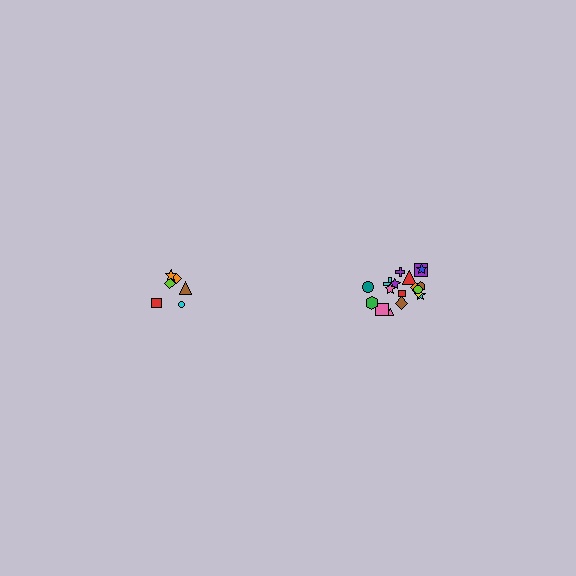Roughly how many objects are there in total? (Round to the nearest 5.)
Roughly 25 objects in total.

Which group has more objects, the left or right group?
The right group.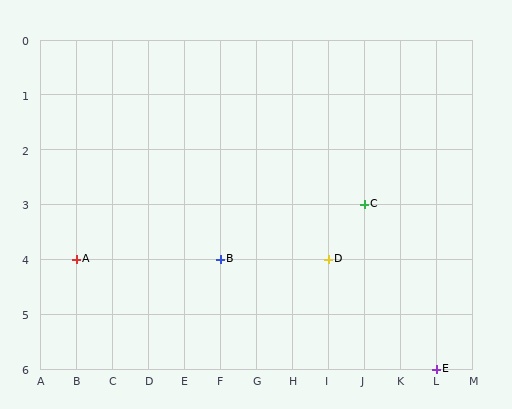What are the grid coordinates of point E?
Point E is at grid coordinates (L, 6).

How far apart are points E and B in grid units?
Points E and B are 6 columns and 2 rows apart (about 6.3 grid units diagonally).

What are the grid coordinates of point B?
Point B is at grid coordinates (F, 4).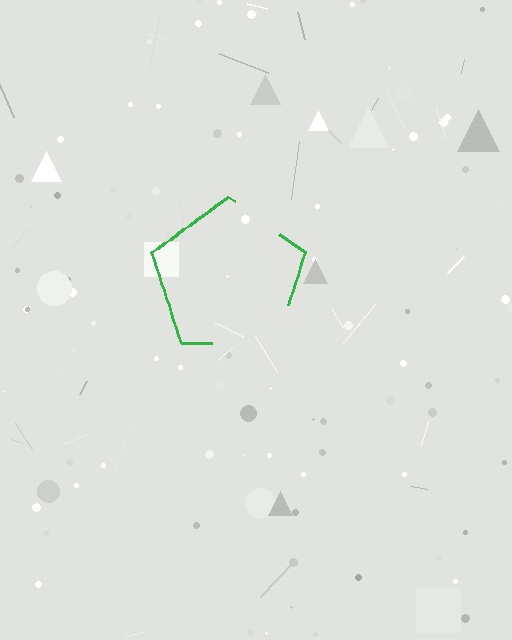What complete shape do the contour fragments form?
The contour fragments form a pentagon.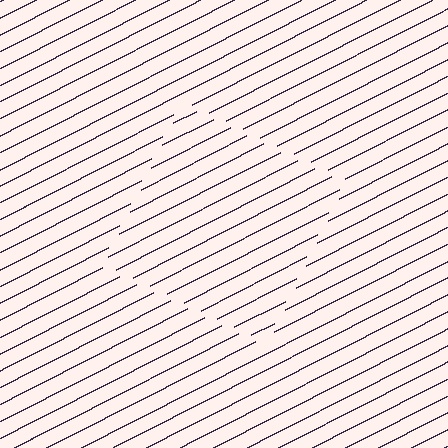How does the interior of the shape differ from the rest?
The interior of the shape contains the same grating, shifted by half a period — the contour is defined by the phase discontinuity where line-ends from the inner and outer gratings abut.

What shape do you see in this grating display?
An illusory square. The interior of the shape contains the same grating, shifted by half a period — the contour is defined by the phase discontinuity where line-ends from the inner and outer gratings abut.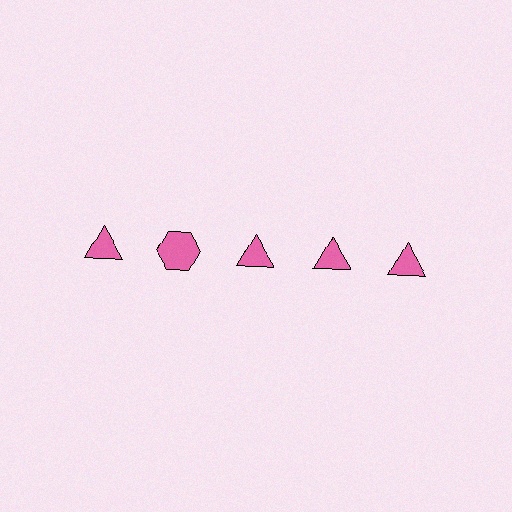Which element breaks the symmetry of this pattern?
The pink hexagon in the top row, second from left column breaks the symmetry. All other shapes are pink triangles.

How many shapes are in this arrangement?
There are 5 shapes arranged in a grid pattern.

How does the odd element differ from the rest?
It has a different shape: hexagon instead of triangle.